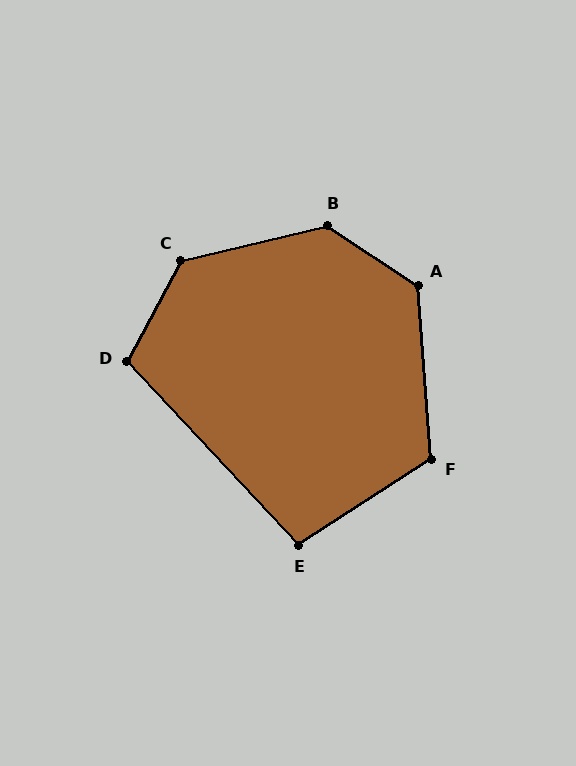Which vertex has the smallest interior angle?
E, at approximately 100 degrees.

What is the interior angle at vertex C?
Approximately 132 degrees (obtuse).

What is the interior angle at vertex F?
Approximately 118 degrees (obtuse).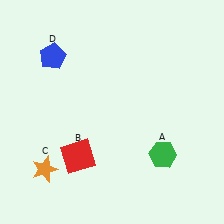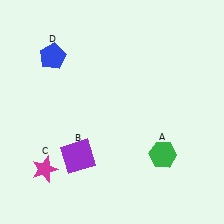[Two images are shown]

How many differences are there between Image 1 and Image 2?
There are 2 differences between the two images.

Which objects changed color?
B changed from red to purple. C changed from orange to magenta.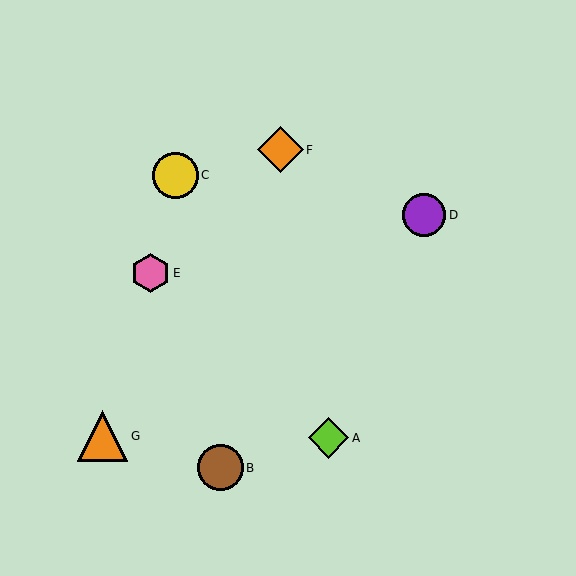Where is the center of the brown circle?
The center of the brown circle is at (220, 468).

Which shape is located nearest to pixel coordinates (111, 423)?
The orange triangle (labeled G) at (103, 436) is nearest to that location.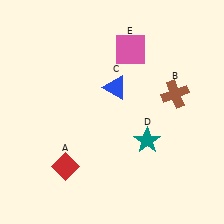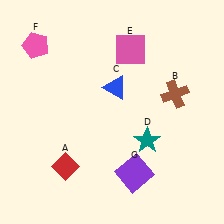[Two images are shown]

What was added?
A pink pentagon (F), a purple square (G) were added in Image 2.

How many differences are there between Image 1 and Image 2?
There are 2 differences between the two images.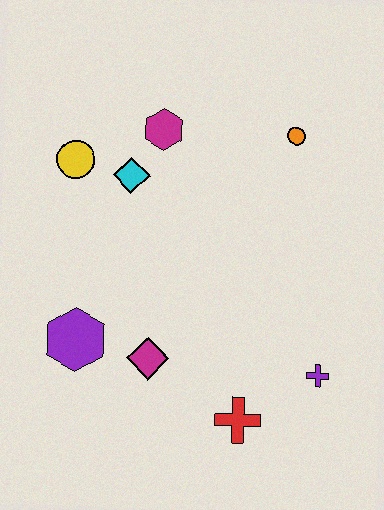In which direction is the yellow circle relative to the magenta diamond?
The yellow circle is above the magenta diamond.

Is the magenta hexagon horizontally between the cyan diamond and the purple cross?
Yes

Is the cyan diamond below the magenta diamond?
No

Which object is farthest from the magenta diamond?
The orange circle is farthest from the magenta diamond.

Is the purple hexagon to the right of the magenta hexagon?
No